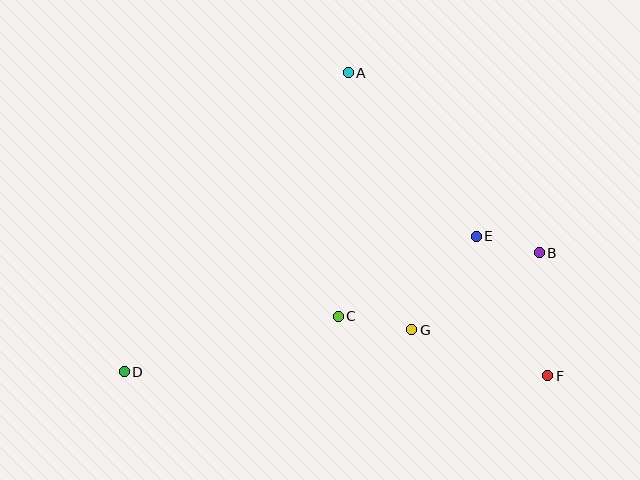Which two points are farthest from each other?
Points B and D are farthest from each other.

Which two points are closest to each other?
Points B and E are closest to each other.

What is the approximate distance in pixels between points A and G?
The distance between A and G is approximately 265 pixels.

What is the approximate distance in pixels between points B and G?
The distance between B and G is approximately 149 pixels.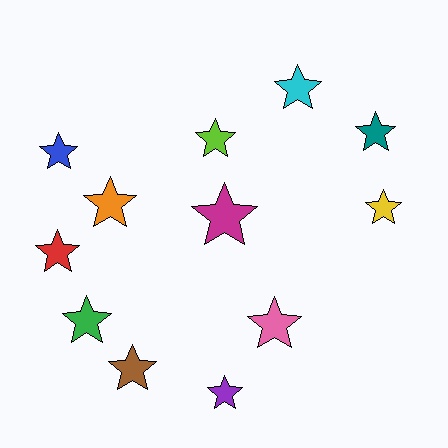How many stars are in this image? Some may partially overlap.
There are 12 stars.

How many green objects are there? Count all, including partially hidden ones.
There is 1 green object.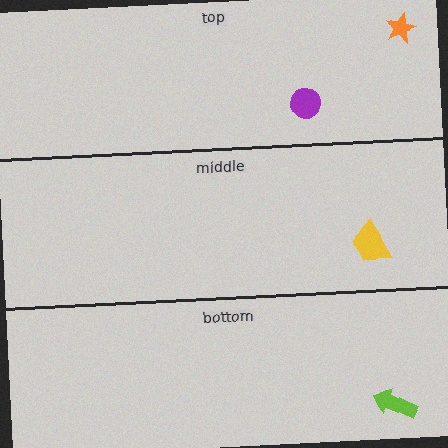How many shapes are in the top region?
2.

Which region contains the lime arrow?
The bottom region.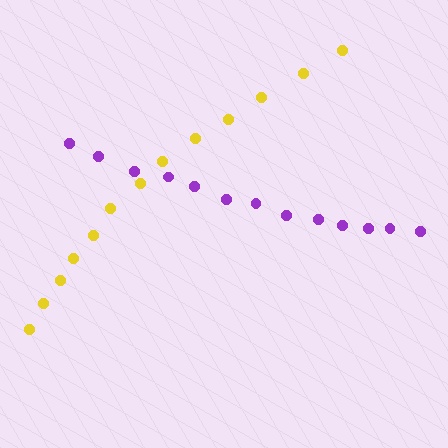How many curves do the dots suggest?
There are 2 distinct paths.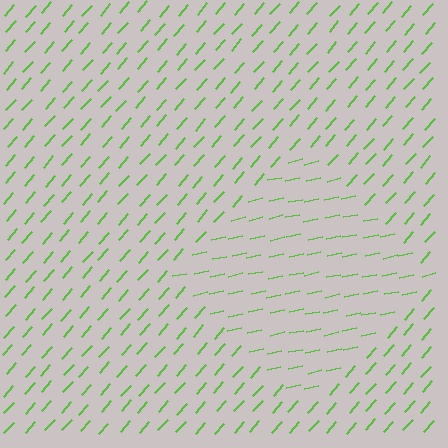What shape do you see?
I see a diamond.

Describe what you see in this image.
The image is filled with small lime line segments. A diamond region in the image has lines oriented differently from the surrounding lines, creating a visible texture boundary.